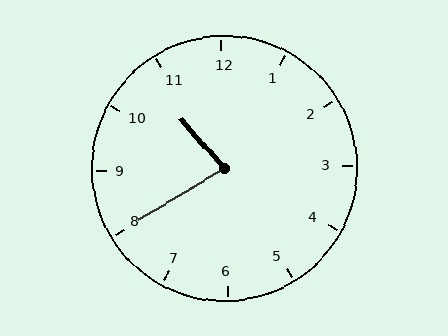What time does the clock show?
10:40.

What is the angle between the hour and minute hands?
Approximately 80 degrees.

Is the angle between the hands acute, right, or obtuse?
It is acute.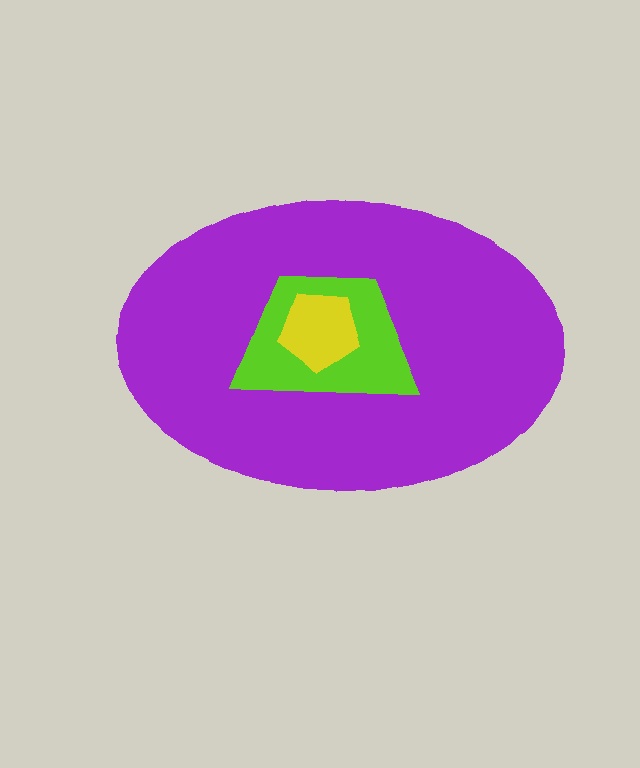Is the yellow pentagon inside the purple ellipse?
Yes.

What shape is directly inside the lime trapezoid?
The yellow pentagon.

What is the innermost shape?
The yellow pentagon.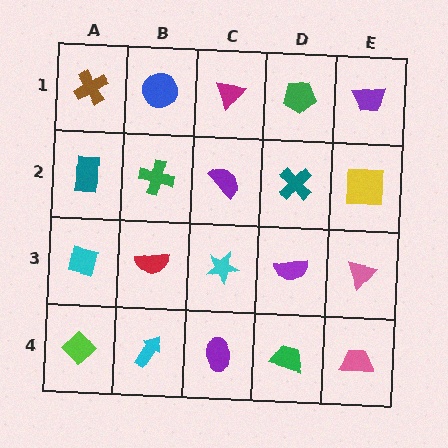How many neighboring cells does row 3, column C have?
4.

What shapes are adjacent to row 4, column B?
A red semicircle (row 3, column B), a lime diamond (row 4, column A), a purple ellipse (row 4, column C).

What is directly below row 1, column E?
A yellow square.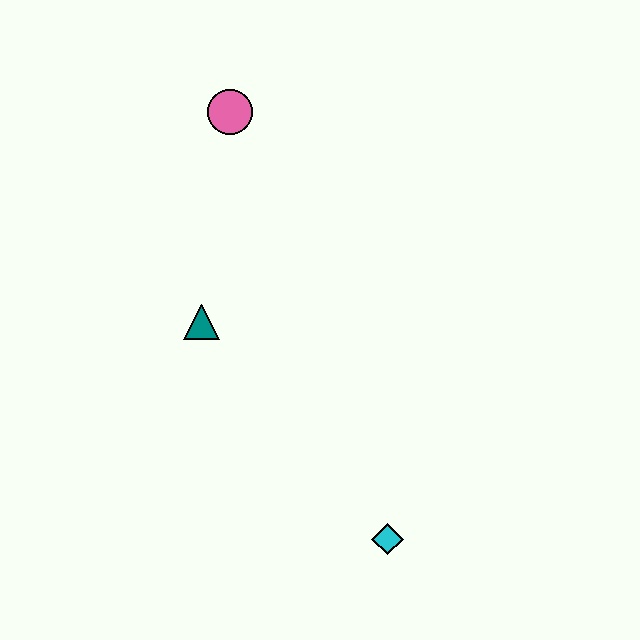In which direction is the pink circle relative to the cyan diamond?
The pink circle is above the cyan diamond.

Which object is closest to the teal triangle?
The pink circle is closest to the teal triangle.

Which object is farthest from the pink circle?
The cyan diamond is farthest from the pink circle.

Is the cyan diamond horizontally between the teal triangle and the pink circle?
No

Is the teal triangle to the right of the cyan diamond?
No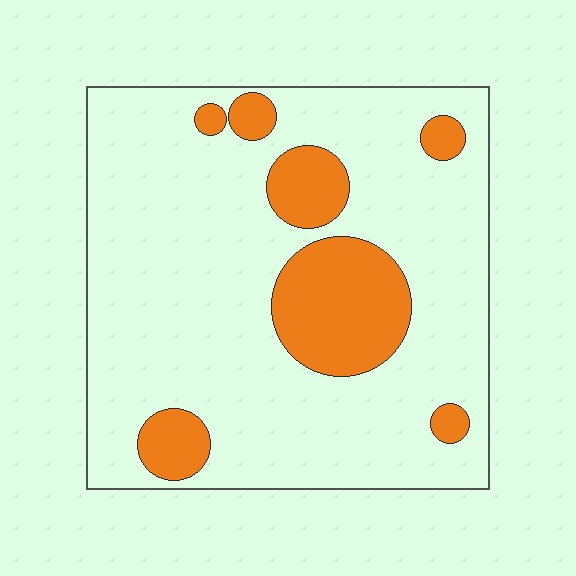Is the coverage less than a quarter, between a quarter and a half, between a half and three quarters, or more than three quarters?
Less than a quarter.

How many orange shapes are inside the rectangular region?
7.